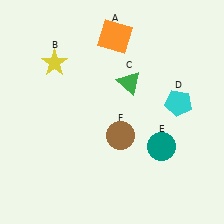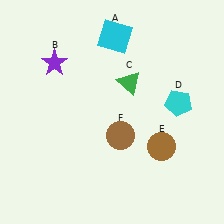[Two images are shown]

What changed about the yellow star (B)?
In Image 1, B is yellow. In Image 2, it changed to purple.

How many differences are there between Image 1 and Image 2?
There are 3 differences between the two images.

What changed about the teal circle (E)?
In Image 1, E is teal. In Image 2, it changed to brown.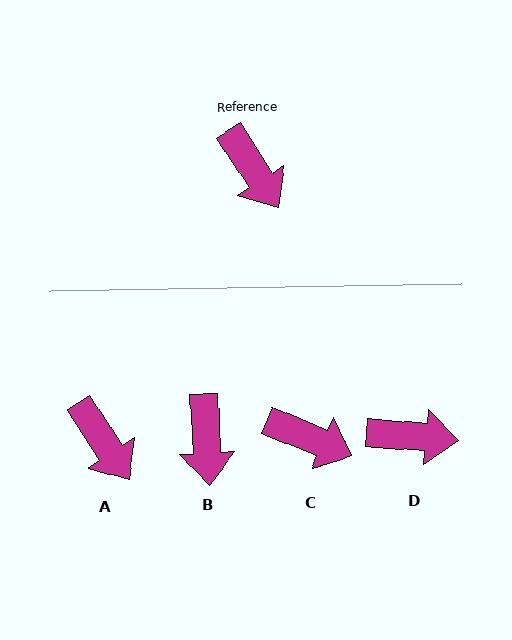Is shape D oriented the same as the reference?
No, it is off by about 52 degrees.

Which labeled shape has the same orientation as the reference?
A.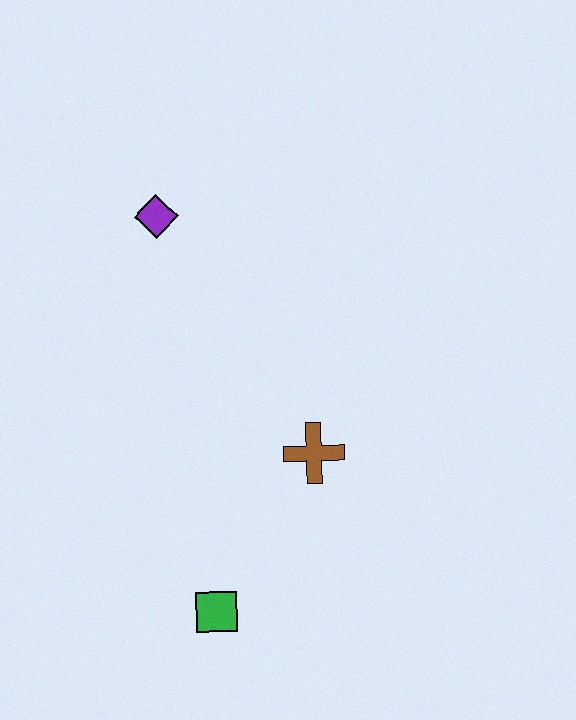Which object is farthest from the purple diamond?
The green square is farthest from the purple diamond.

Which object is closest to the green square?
The brown cross is closest to the green square.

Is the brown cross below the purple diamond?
Yes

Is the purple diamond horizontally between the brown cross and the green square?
No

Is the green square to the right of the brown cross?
No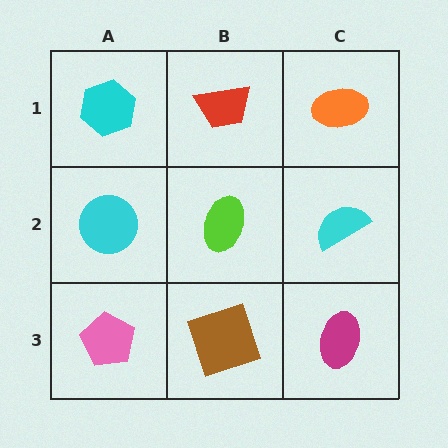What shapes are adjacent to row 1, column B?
A lime ellipse (row 2, column B), a cyan hexagon (row 1, column A), an orange ellipse (row 1, column C).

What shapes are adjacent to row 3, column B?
A lime ellipse (row 2, column B), a pink pentagon (row 3, column A), a magenta ellipse (row 3, column C).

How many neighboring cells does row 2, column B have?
4.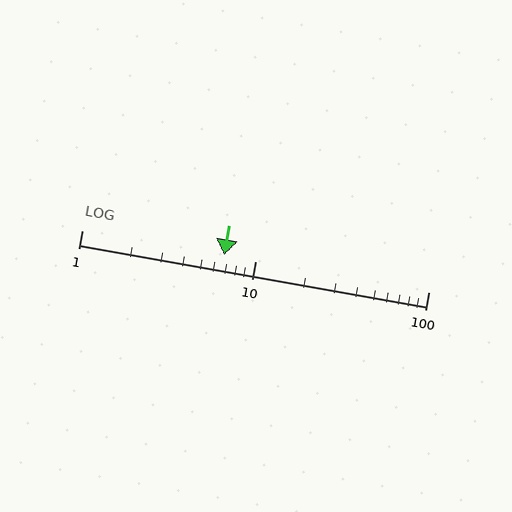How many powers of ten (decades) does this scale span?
The scale spans 2 decades, from 1 to 100.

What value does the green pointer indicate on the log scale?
The pointer indicates approximately 6.6.